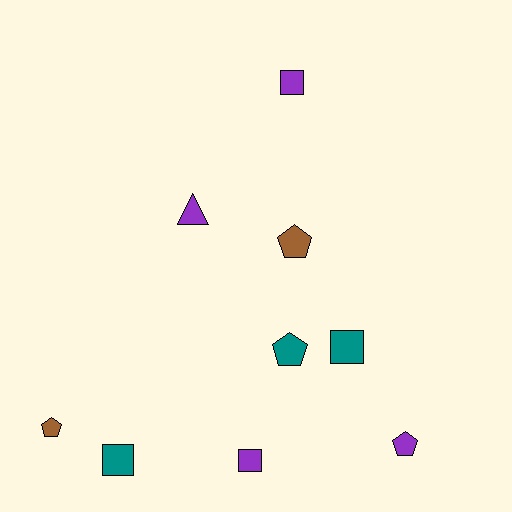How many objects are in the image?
There are 9 objects.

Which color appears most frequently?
Purple, with 4 objects.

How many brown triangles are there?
There are no brown triangles.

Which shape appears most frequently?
Pentagon, with 4 objects.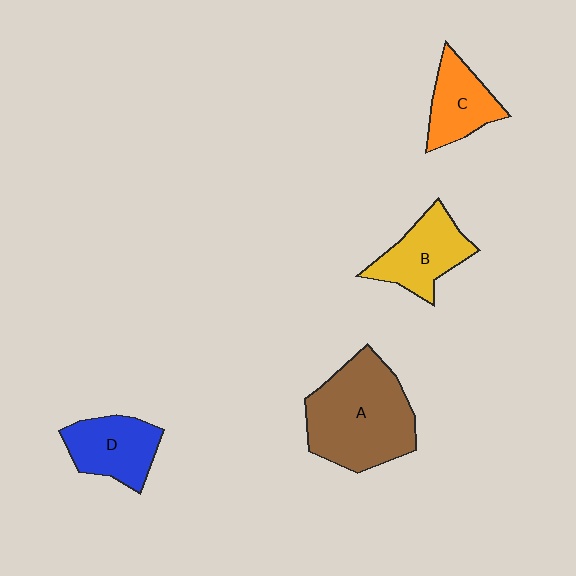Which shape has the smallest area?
Shape C (orange).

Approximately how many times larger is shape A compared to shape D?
Approximately 1.8 times.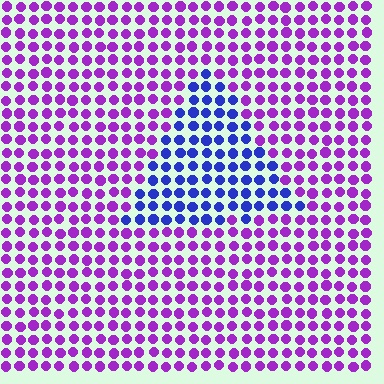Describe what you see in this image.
The image is filled with small purple elements in a uniform arrangement. A triangle-shaped region is visible where the elements are tinted to a slightly different hue, forming a subtle color boundary.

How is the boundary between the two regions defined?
The boundary is defined purely by a slight shift in hue (about 51 degrees). Spacing, size, and orientation are identical on both sides.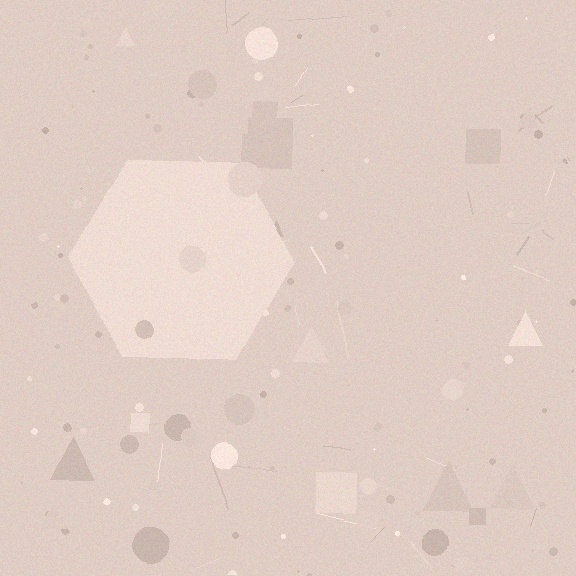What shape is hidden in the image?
A hexagon is hidden in the image.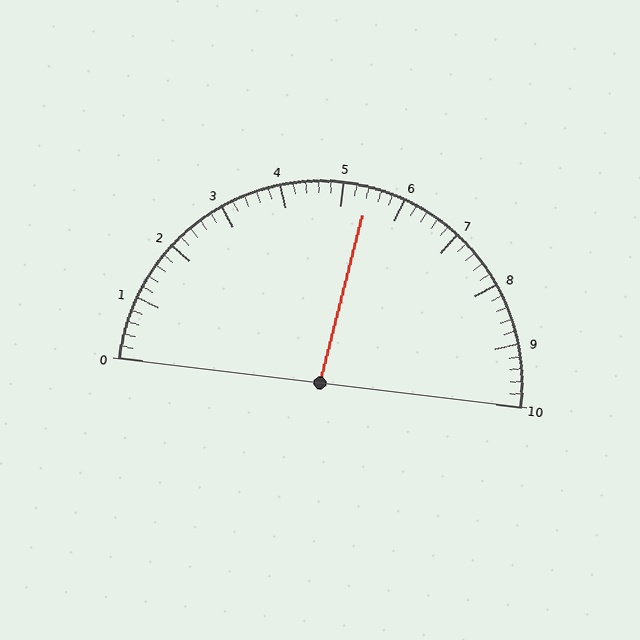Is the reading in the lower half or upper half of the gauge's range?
The reading is in the upper half of the range (0 to 10).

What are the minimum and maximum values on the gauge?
The gauge ranges from 0 to 10.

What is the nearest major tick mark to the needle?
The nearest major tick mark is 5.